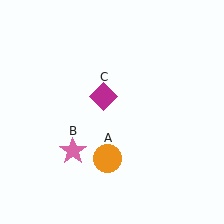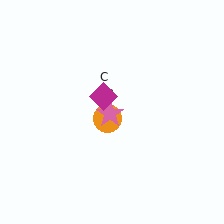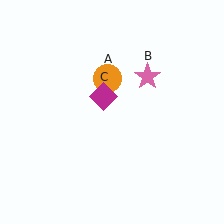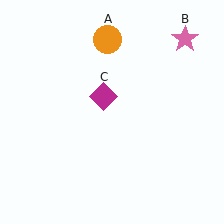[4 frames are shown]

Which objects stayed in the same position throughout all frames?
Magenta diamond (object C) remained stationary.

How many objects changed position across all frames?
2 objects changed position: orange circle (object A), pink star (object B).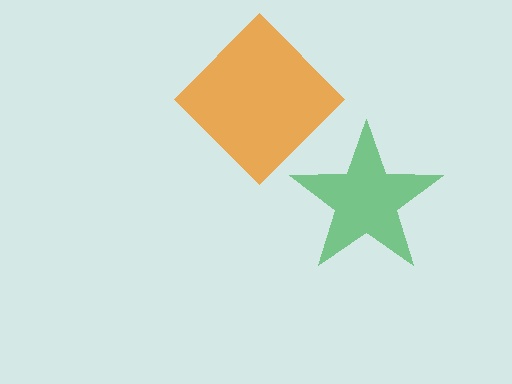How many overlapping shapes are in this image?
There are 2 overlapping shapes in the image.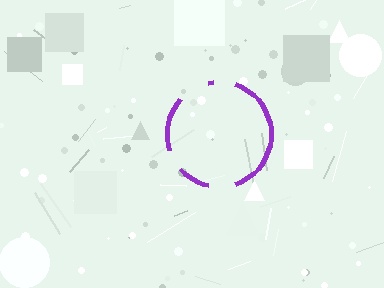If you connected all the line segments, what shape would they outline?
They would outline a circle.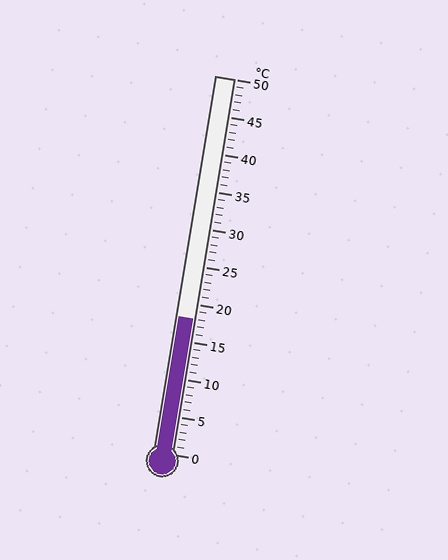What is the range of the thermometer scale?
The thermometer scale ranges from 0°C to 50°C.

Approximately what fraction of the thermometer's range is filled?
The thermometer is filled to approximately 35% of its range.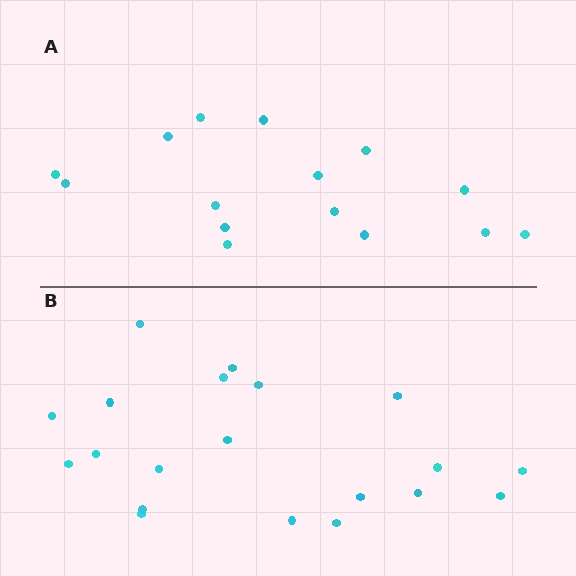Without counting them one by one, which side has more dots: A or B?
Region B (the bottom region) has more dots.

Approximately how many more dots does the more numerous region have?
Region B has about 5 more dots than region A.